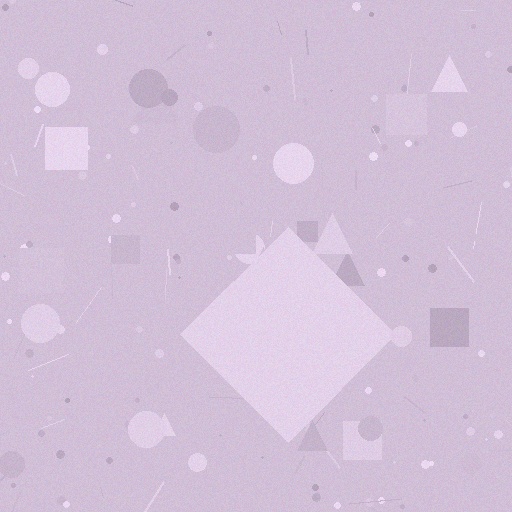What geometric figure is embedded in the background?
A diamond is embedded in the background.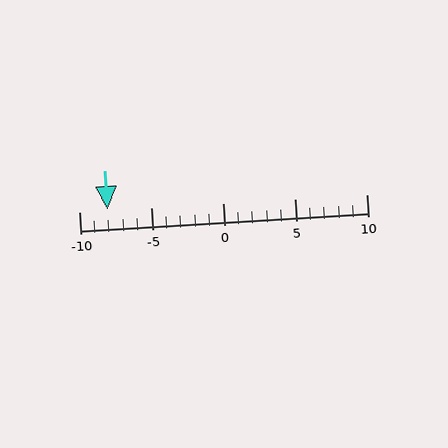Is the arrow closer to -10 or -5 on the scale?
The arrow is closer to -10.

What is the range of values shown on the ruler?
The ruler shows values from -10 to 10.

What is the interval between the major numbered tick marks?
The major tick marks are spaced 5 units apart.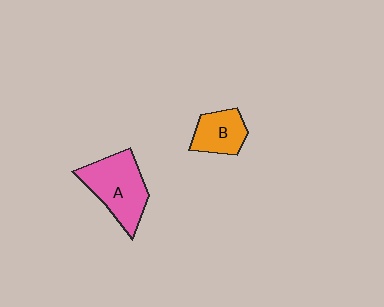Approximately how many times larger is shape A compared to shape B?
Approximately 1.7 times.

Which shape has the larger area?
Shape A (pink).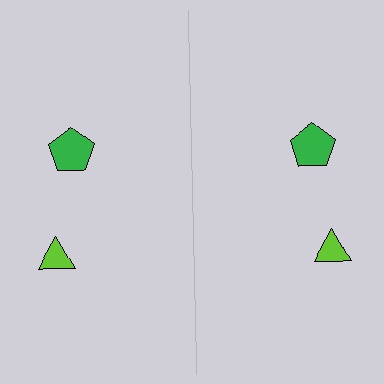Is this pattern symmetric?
Yes, this pattern has bilateral (reflection) symmetry.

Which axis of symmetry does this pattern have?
The pattern has a vertical axis of symmetry running through the center of the image.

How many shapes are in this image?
There are 4 shapes in this image.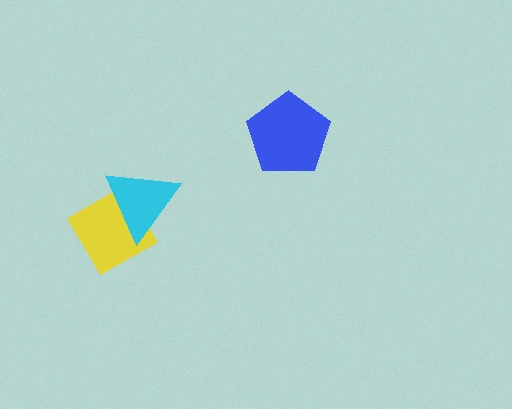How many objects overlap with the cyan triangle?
1 object overlaps with the cyan triangle.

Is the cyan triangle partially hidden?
No, no other shape covers it.